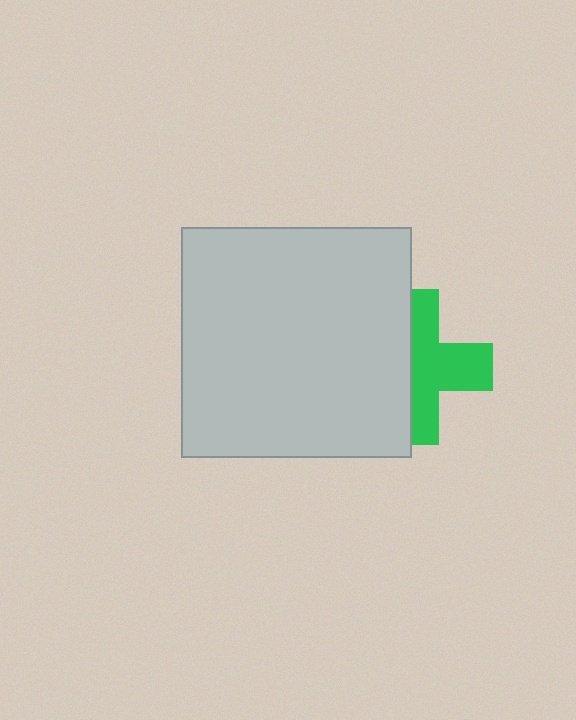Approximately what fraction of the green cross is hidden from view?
Roughly 45% of the green cross is hidden behind the light gray square.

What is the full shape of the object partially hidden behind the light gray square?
The partially hidden object is a green cross.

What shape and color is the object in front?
The object in front is a light gray square.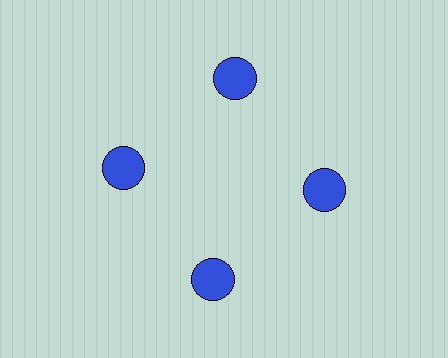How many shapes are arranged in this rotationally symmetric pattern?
There are 4 shapes, arranged in 4 groups of 1.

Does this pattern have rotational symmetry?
Yes, this pattern has 4-fold rotational symmetry. It looks the same after rotating 90 degrees around the center.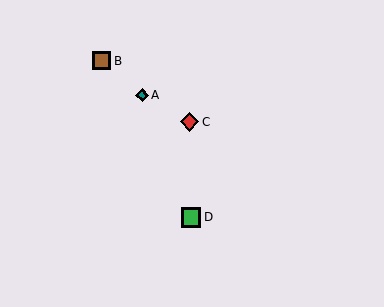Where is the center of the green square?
The center of the green square is at (191, 217).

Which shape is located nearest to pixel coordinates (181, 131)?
The red diamond (labeled C) at (190, 122) is nearest to that location.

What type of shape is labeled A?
Shape A is a teal diamond.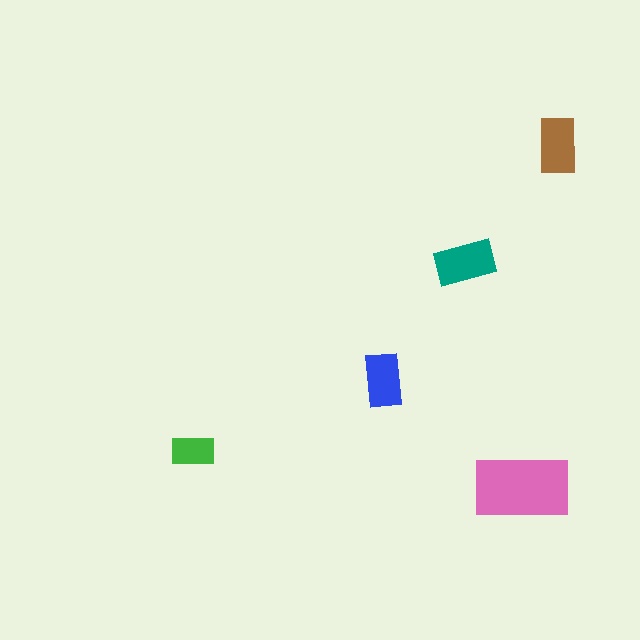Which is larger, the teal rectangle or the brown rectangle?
The teal one.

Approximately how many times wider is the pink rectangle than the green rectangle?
About 2 times wider.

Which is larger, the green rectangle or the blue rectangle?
The blue one.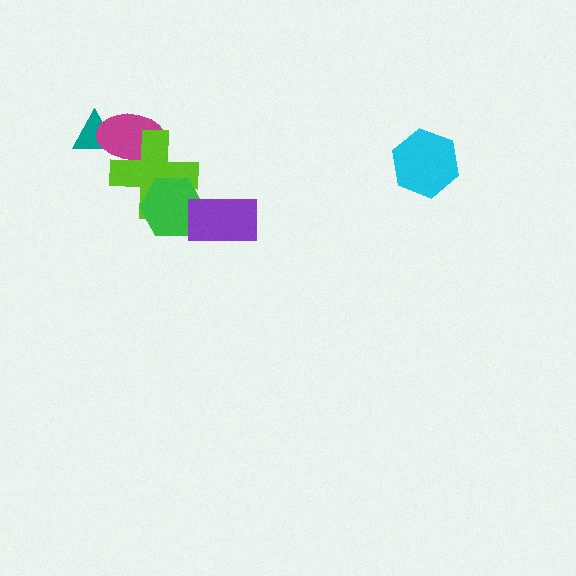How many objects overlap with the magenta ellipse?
2 objects overlap with the magenta ellipse.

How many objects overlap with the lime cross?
2 objects overlap with the lime cross.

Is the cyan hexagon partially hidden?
No, no other shape covers it.